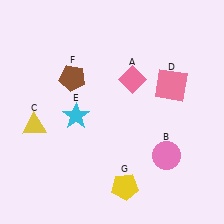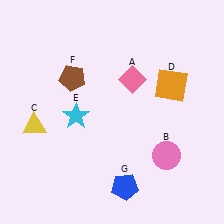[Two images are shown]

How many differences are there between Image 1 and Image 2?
There are 2 differences between the two images.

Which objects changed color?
D changed from pink to orange. G changed from yellow to blue.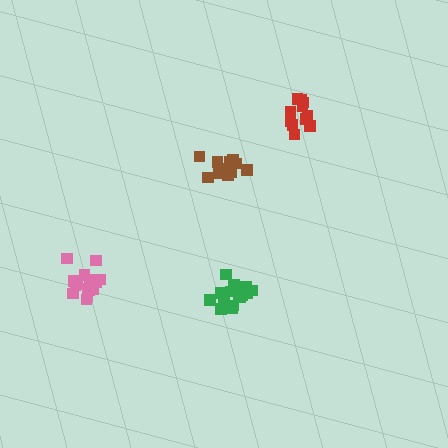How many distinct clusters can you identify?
There are 4 distinct clusters.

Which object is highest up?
The red cluster is topmost.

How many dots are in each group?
Group 1: 11 dots, Group 2: 17 dots, Group 3: 13 dots, Group 4: 16 dots (57 total).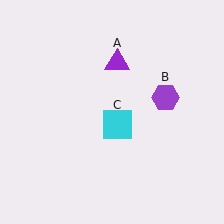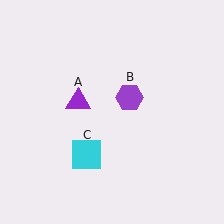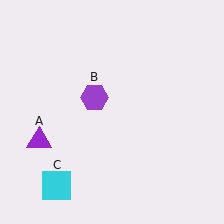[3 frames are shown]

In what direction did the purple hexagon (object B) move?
The purple hexagon (object B) moved left.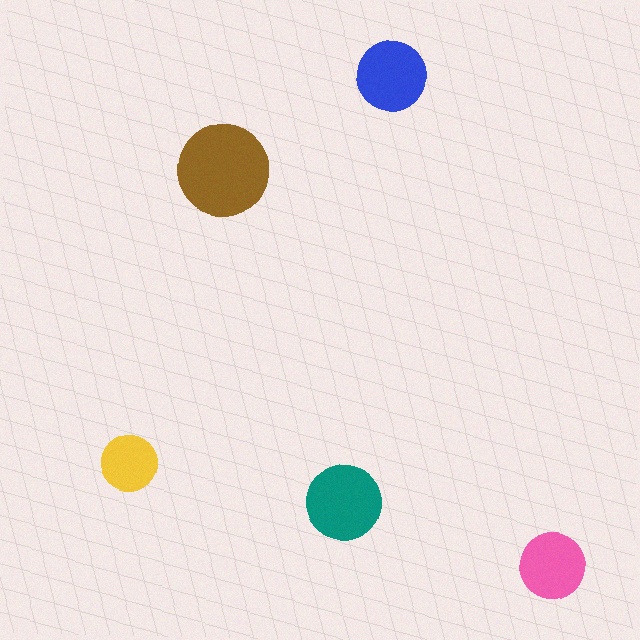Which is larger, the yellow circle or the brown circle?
The brown one.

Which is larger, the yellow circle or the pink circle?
The pink one.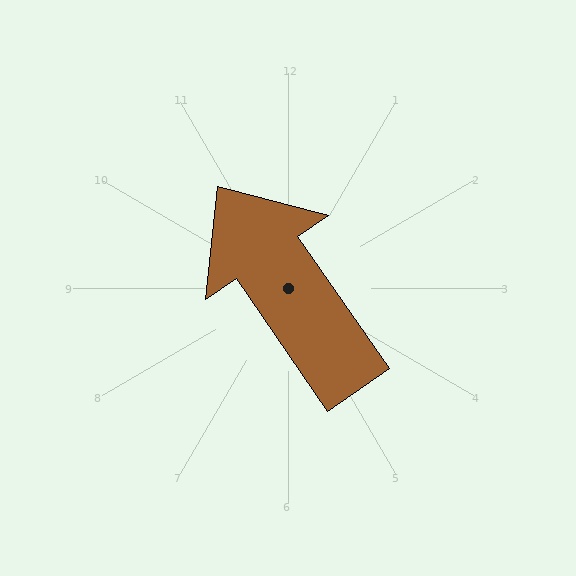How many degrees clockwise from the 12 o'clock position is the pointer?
Approximately 325 degrees.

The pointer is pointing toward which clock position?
Roughly 11 o'clock.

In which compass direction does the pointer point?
Northwest.